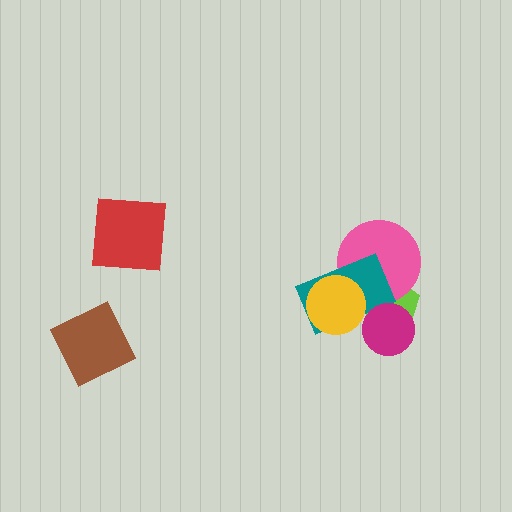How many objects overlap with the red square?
0 objects overlap with the red square.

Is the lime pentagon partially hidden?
Yes, it is partially covered by another shape.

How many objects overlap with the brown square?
0 objects overlap with the brown square.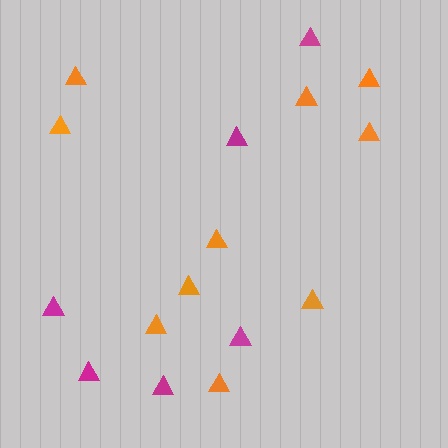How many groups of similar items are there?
There are 2 groups: one group of orange triangles (10) and one group of magenta triangles (6).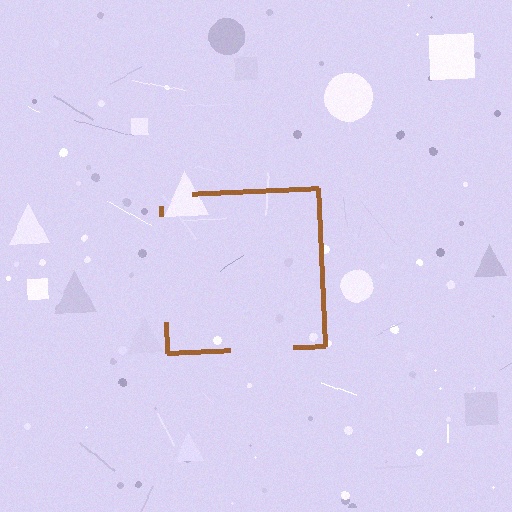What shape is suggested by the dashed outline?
The dashed outline suggests a square.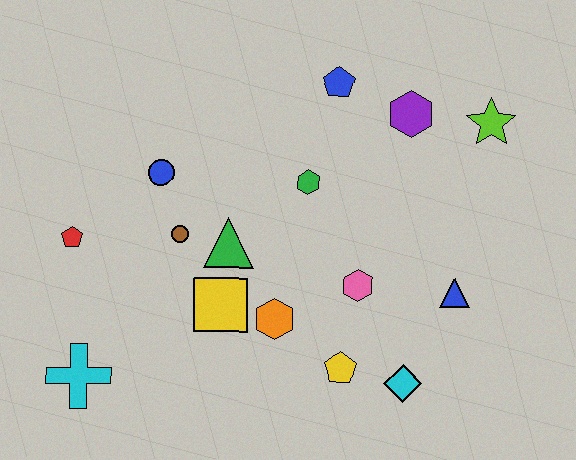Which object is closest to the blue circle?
The brown circle is closest to the blue circle.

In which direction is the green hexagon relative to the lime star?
The green hexagon is to the left of the lime star.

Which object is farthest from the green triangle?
The lime star is farthest from the green triangle.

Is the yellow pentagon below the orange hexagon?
Yes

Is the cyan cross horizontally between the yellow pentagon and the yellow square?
No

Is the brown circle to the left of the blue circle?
No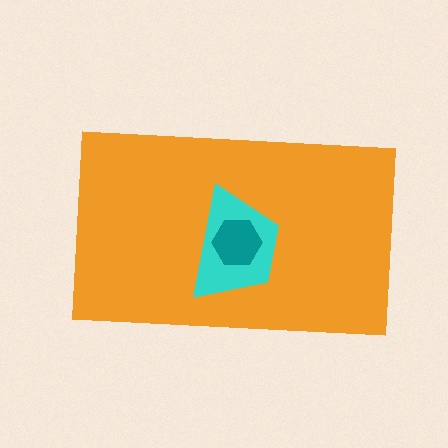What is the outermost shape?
The orange rectangle.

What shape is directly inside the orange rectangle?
The cyan trapezoid.